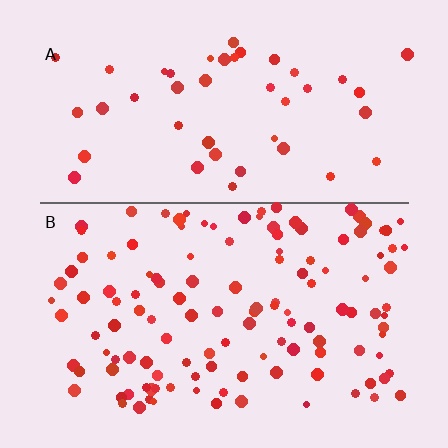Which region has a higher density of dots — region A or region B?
B (the bottom).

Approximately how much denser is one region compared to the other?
Approximately 2.8× — region B over region A.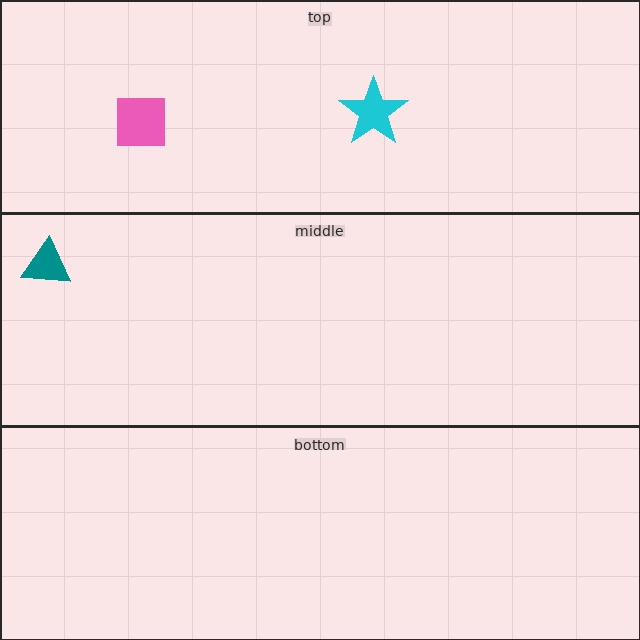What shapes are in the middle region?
The teal triangle.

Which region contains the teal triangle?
The middle region.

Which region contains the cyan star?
The top region.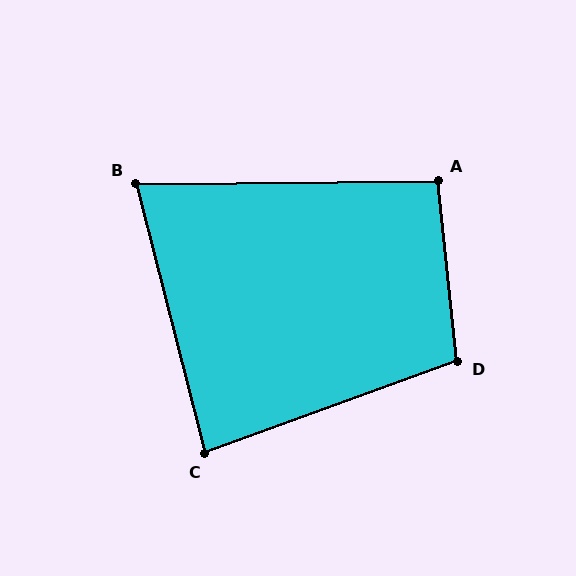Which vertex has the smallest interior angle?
B, at approximately 76 degrees.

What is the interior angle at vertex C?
Approximately 84 degrees (acute).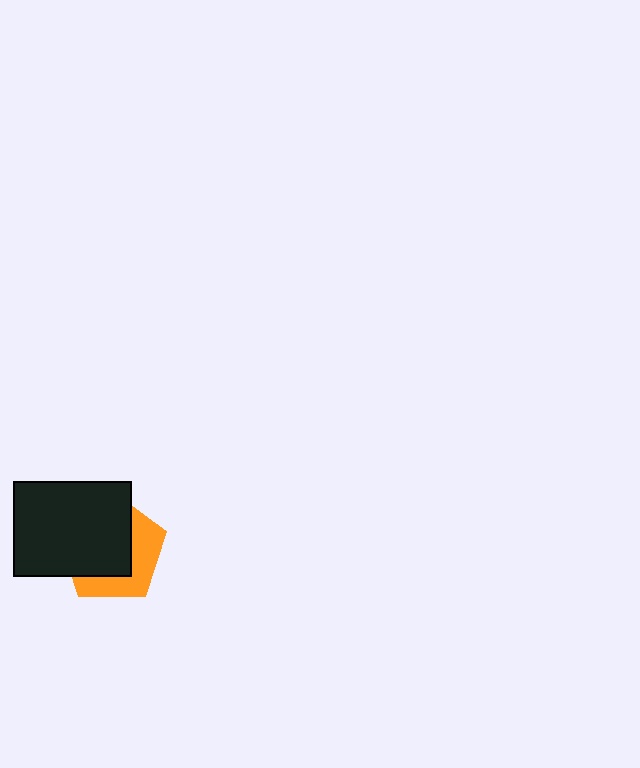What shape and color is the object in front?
The object in front is a black rectangle.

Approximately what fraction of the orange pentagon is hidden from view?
Roughly 60% of the orange pentagon is hidden behind the black rectangle.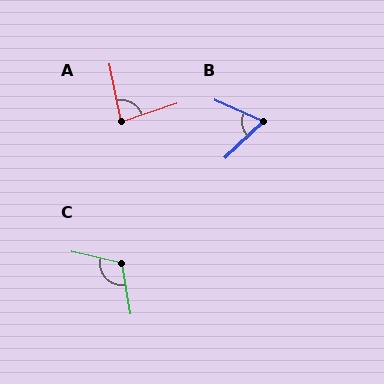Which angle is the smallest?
B, at approximately 67 degrees.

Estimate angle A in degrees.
Approximately 83 degrees.